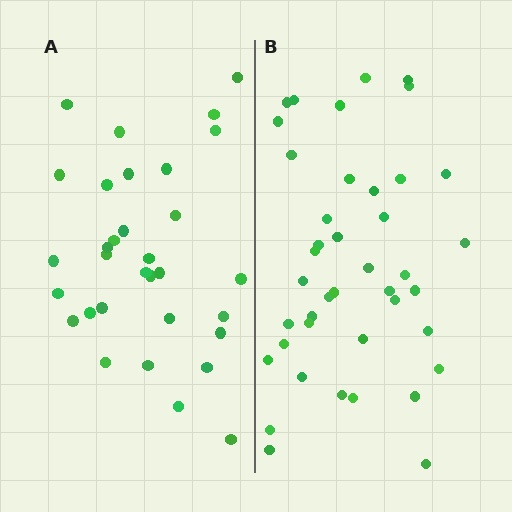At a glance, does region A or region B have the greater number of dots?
Region B (the right region) has more dots.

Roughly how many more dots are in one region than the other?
Region B has roughly 8 or so more dots than region A.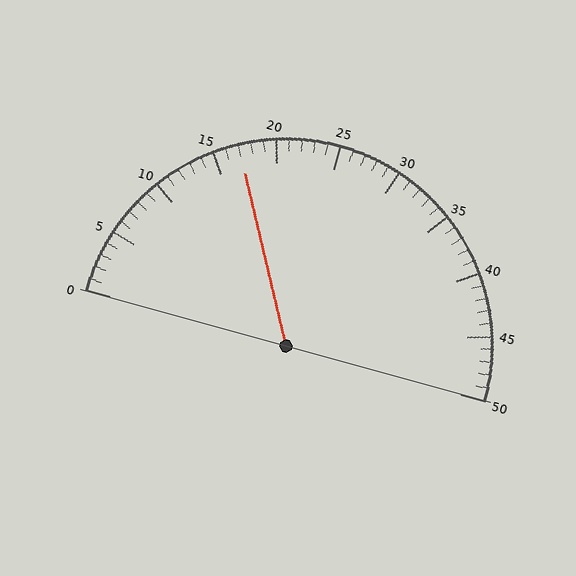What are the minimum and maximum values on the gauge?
The gauge ranges from 0 to 50.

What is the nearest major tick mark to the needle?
The nearest major tick mark is 15.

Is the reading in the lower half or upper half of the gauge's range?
The reading is in the lower half of the range (0 to 50).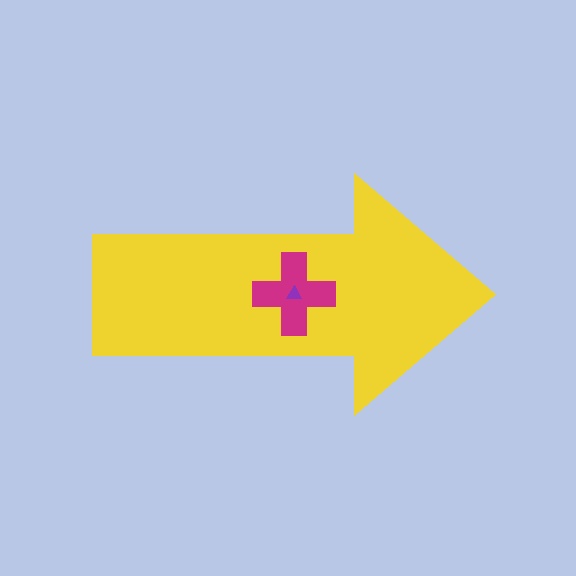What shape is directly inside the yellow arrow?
The magenta cross.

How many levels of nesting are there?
3.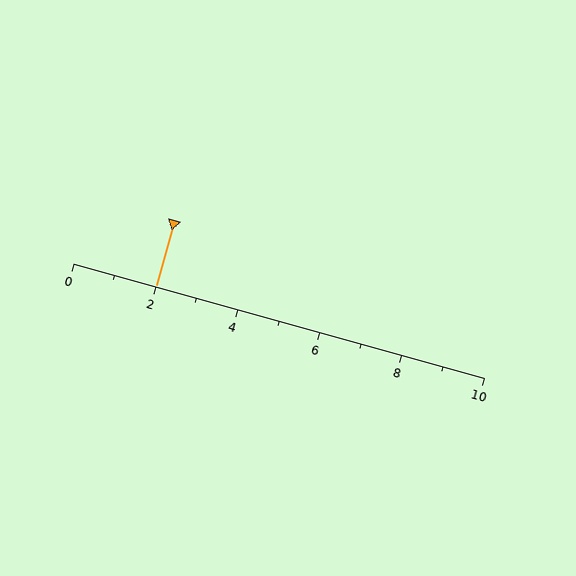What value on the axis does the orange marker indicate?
The marker indicates approximately 2.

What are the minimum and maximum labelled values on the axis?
The axis runs from 0 to 10.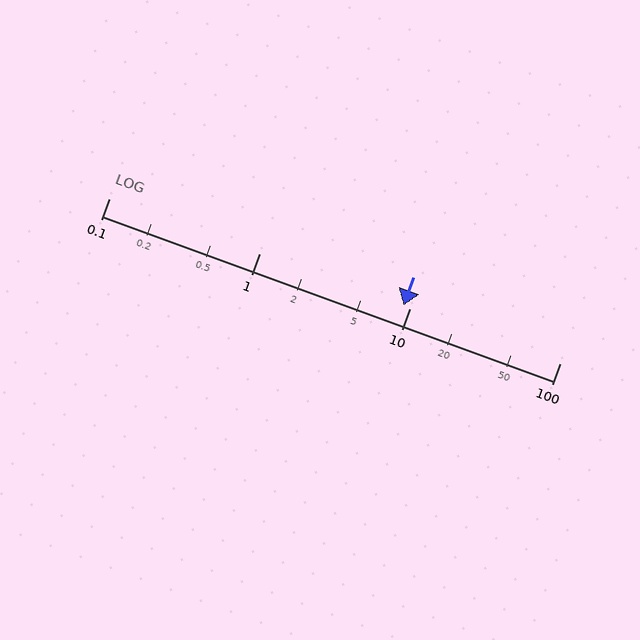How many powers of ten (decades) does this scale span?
The scale spans 3 decades, from 0.1 to 100.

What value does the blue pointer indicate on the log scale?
The pointer indicates approximately 9.1.